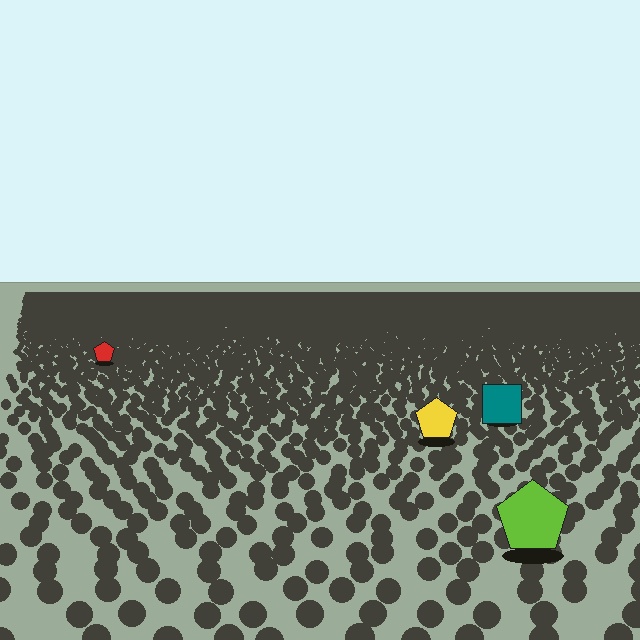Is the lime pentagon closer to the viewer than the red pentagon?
Yes. The lime pentagon is closer — you can tell from the texture gradient: the ground texture is coarser near it.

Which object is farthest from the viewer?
The red pentagon is farthest from the viewer. It appears smaller and the ground texture around it is denser.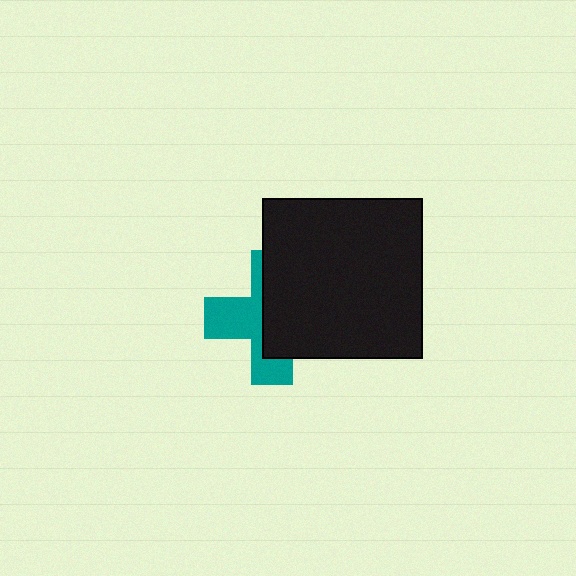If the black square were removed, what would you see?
You would see the complete teal cross.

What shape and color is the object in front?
The object in front is a black square.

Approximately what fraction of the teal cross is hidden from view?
Roughly 56% of the teal cross is hidden behind the black square.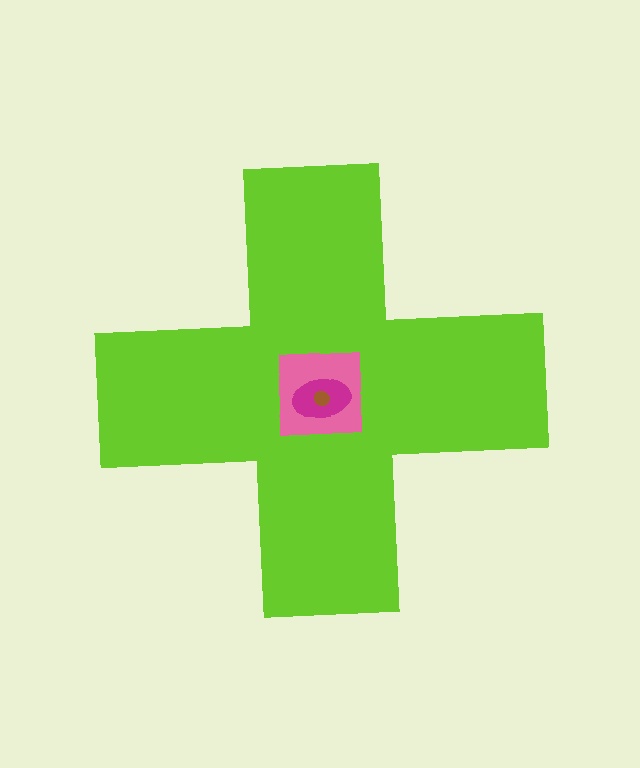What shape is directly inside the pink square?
The magenta ellipse.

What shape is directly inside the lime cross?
The pink square.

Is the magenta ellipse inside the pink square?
Yes.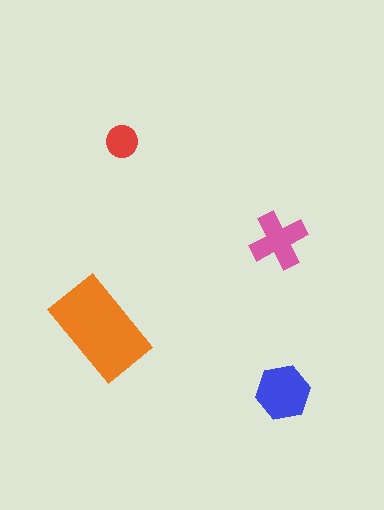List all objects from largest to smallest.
The orange rectangle, the blue hexagon, the pink cross, the red circle.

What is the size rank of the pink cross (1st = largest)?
3rd.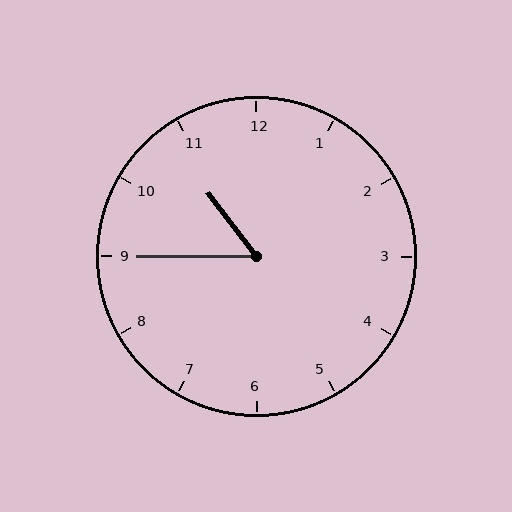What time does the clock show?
10:45.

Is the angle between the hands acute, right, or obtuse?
It is acute.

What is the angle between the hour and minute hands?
Approximately 52 degrees.